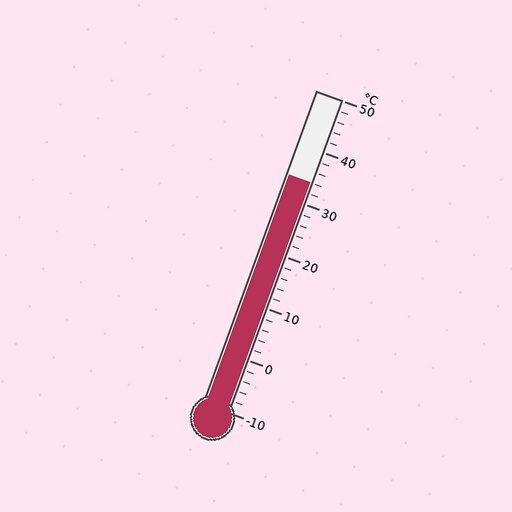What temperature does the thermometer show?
The thermometer shows approximately 34°C.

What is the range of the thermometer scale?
The thermometer scale ranges from -10°C to 50°C.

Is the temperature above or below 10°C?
The temperature is above 10°C.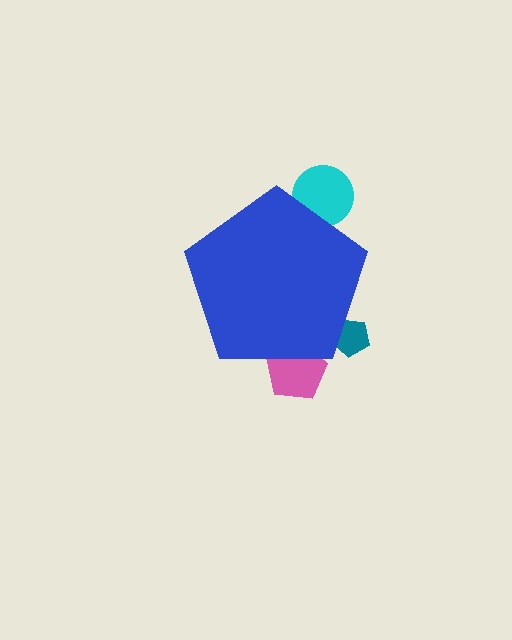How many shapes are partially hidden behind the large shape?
3 shapes are partially hidden.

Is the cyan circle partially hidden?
Yes, the cyan circle is partially hidden behind the blue pentagon.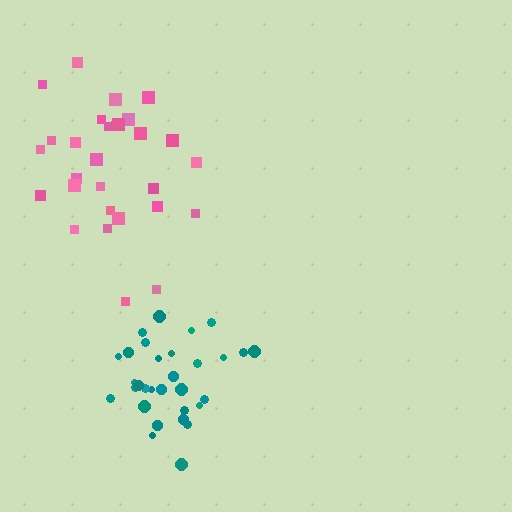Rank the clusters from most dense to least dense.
teal, pink.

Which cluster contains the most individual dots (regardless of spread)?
Teal (31).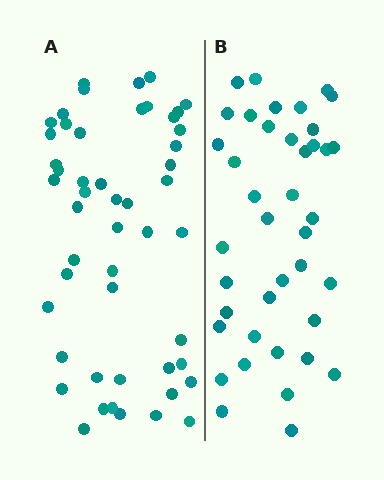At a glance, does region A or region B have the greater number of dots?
Region A (the left region) has more dots.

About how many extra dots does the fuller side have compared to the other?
Region A has roughly 10 or so more dots than region B.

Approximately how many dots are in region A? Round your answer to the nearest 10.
About 50 dots.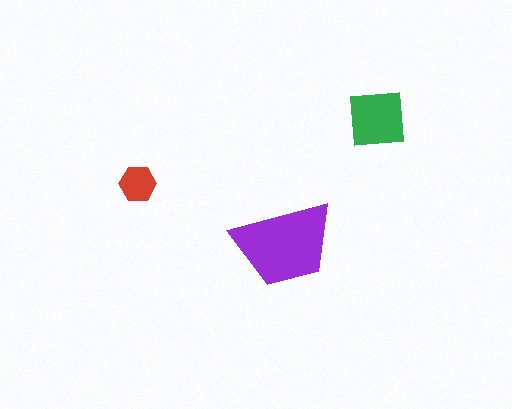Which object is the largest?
The purple trapezoid.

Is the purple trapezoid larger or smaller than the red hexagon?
Larger.